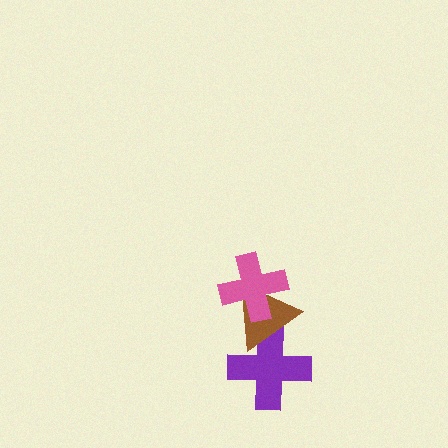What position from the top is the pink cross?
The pink cross is 1st from the top.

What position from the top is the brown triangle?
The brown triangle is 2nd from the top.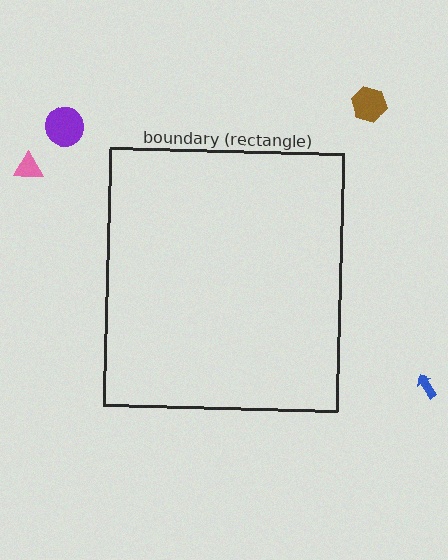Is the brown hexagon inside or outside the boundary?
Outside.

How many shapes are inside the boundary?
0 inside, 4 outside.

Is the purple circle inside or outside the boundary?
Outside.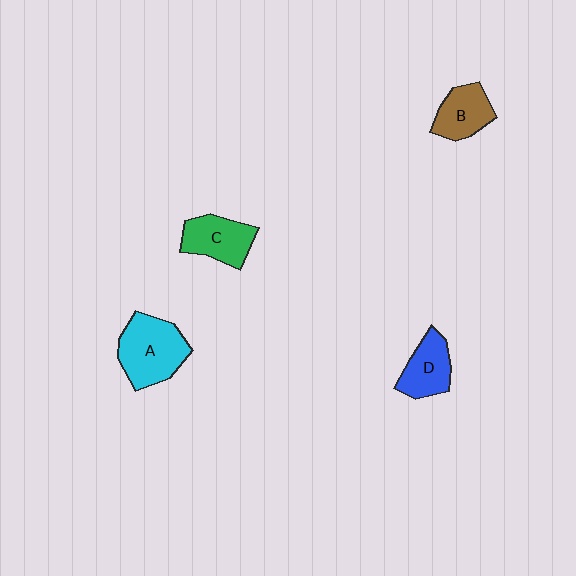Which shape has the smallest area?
Shape B (brown).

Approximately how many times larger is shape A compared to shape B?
Approximately 1.6 times.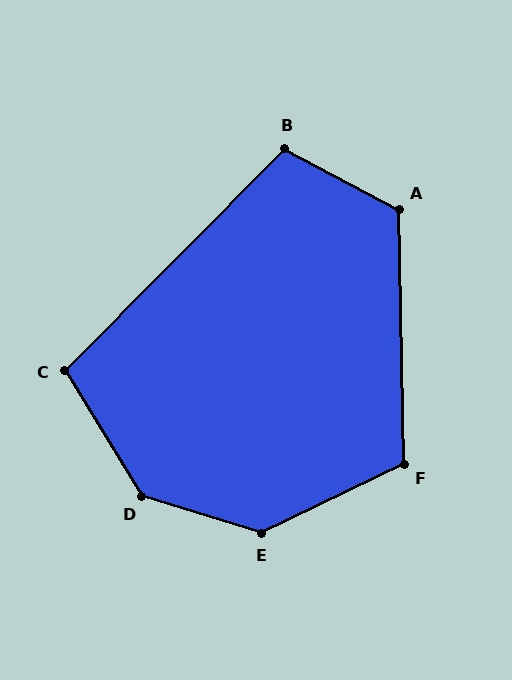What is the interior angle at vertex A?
Approximately 119 degrees (obtuse).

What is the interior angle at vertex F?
Approximately 115 degrees (obtuse).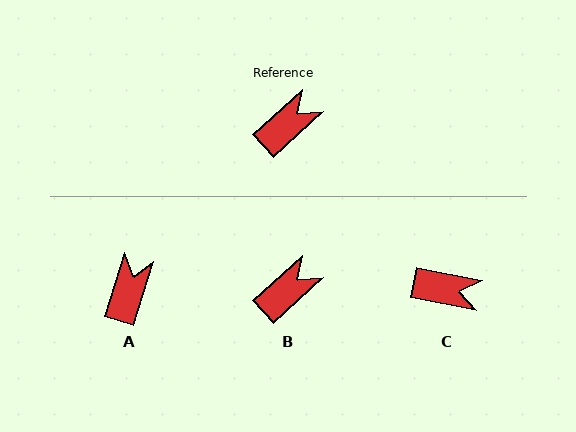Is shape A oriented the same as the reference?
No, it is off by about 30 degrees.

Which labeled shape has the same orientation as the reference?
B.